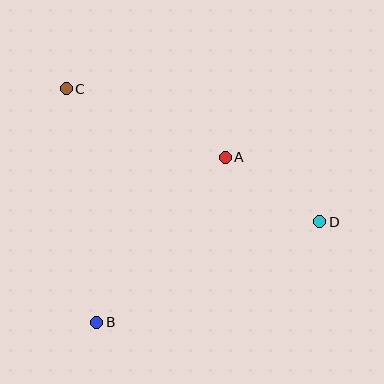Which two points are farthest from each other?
Points C and D are farthest from each other.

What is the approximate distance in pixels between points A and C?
The distance between A and C is approximately 173 pixels.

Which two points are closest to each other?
Points A and D are closest to each other.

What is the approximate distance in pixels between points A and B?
The distance between A and B is approximately 209 pixels.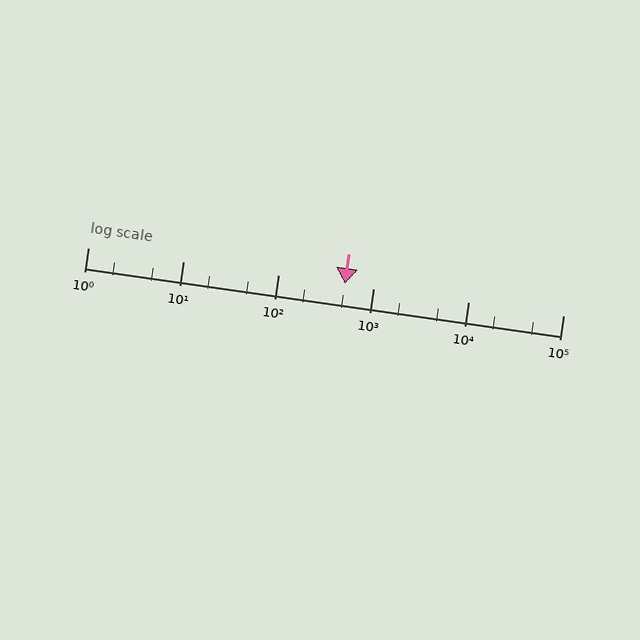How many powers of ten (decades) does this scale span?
The scale spans 5 decades, from 1 to 100000.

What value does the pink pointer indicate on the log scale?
The pointer indicates approximately 510.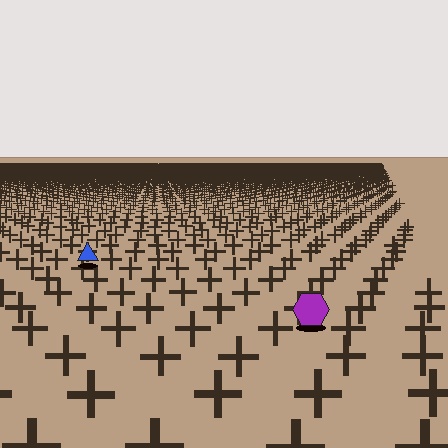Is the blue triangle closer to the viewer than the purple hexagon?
No. The purple hexagon is closer — you can tell from the texture gradient: the ground texture is coarser near it.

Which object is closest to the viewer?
The purple hexagon is closest. The texture marks near it are larger and more spread out.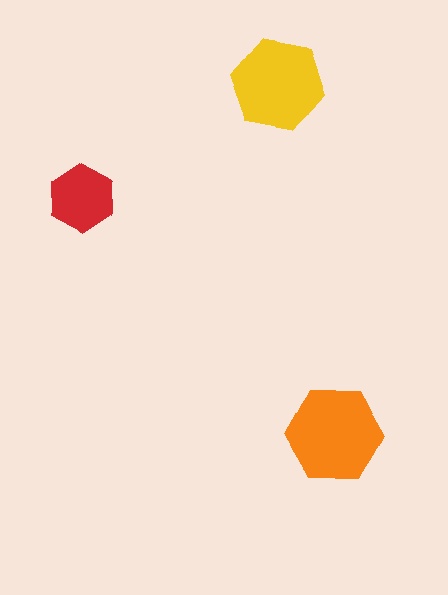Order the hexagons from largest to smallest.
the orange one, the yellow one, the red one.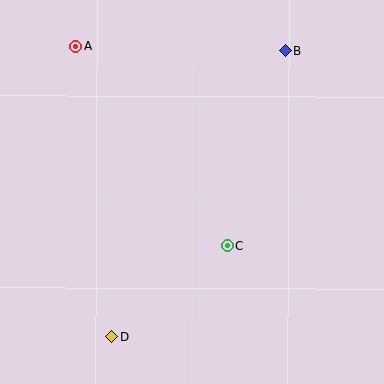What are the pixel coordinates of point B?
Point B is at (285, 51).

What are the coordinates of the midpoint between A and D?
The midpoint between A and D is at (94, 191).